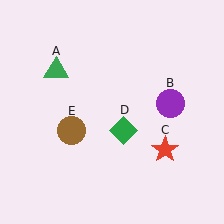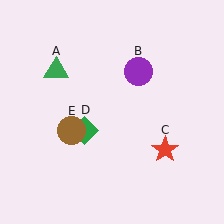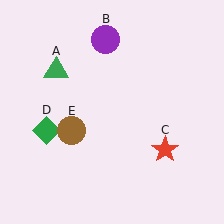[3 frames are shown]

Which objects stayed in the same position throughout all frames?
Green triangle (object A) and red star (object C) and brown circle (object E) remained stationary.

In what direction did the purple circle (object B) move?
The purple circle (object B) moved up and to the left.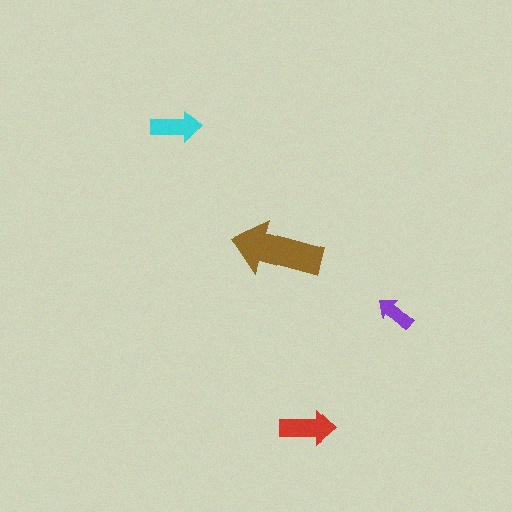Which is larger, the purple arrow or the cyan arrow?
The cyan one.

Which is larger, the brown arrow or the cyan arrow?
The brown one.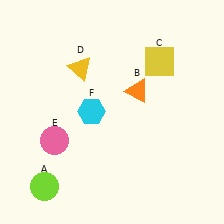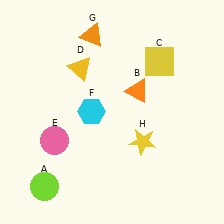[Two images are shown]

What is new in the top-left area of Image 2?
An orange triangle (G) was added in the top-left area of Image 2.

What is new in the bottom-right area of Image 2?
A yellow star (H) was added in the bottom-right area of Image 2.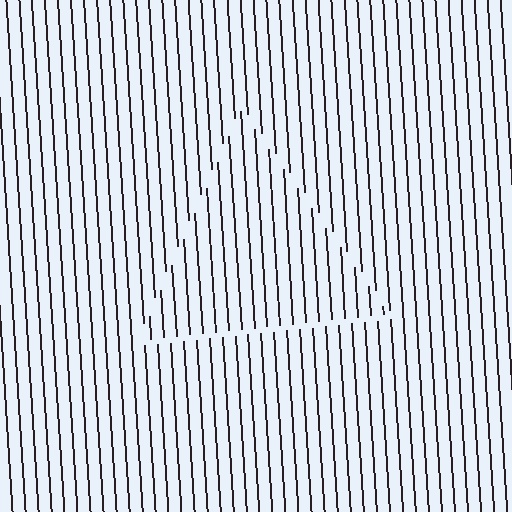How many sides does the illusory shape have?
3 sides — the line-ends trace a triangle.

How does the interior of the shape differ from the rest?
The interior of the shape contains the same grating, shifted by half a period — the contour is defined by the phase discontinuity where line-ends from the inner and outer gratings abut.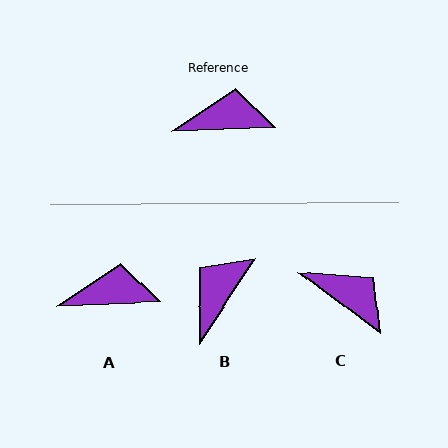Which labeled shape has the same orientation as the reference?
A.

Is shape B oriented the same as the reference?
No, it is off by about 55 degrees.